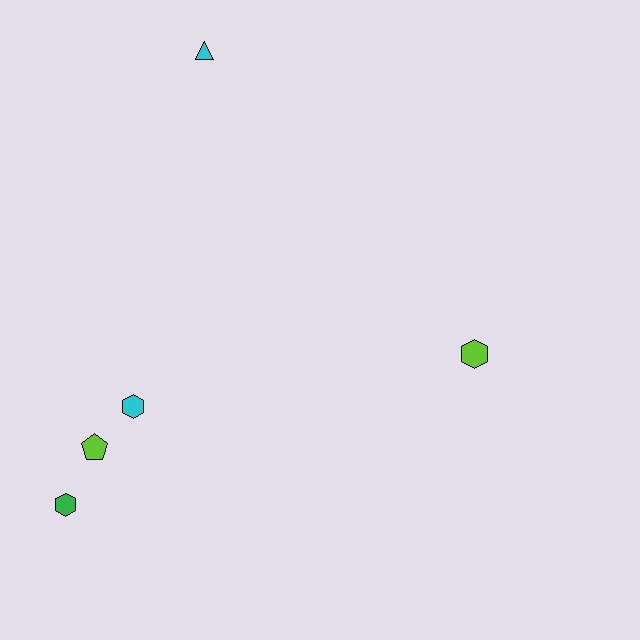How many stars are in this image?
There are no stars.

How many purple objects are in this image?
There are no purple objects.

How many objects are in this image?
There are 5 objects.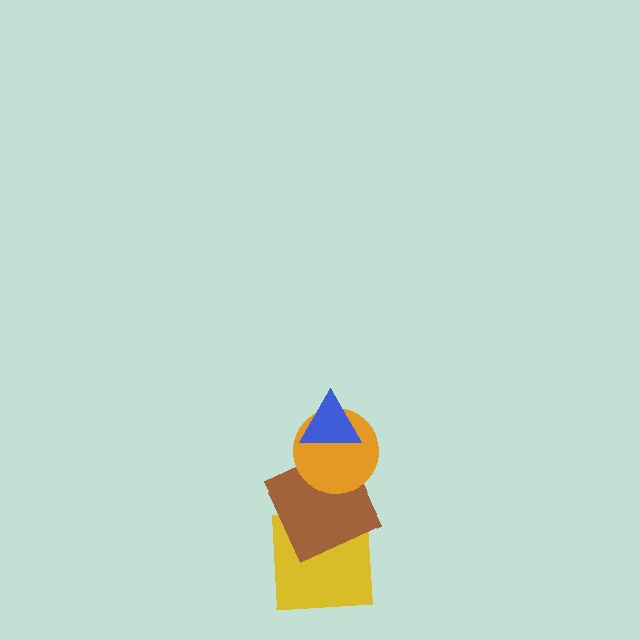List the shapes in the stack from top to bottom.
From top to bottom: the blue triangle, the orange circle, the brown square, the yellow square.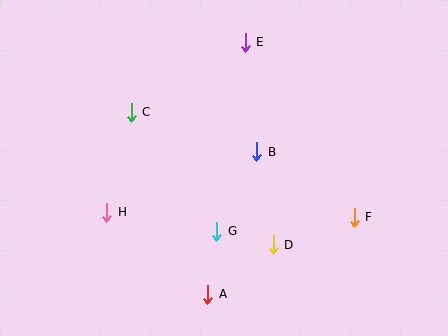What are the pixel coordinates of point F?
Point F is at (354, 217).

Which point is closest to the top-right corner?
Point E is closest to the top-right corner.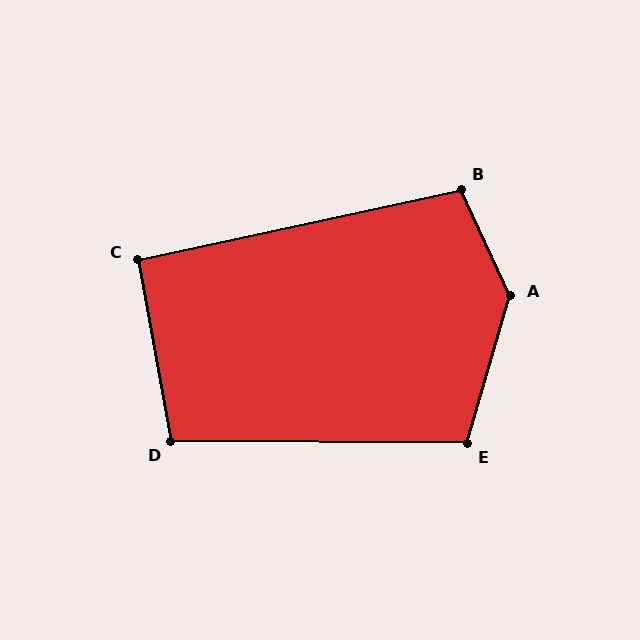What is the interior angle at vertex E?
Approximately 106 degrees (obtuse).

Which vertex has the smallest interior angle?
C, at approximately 92 degrees.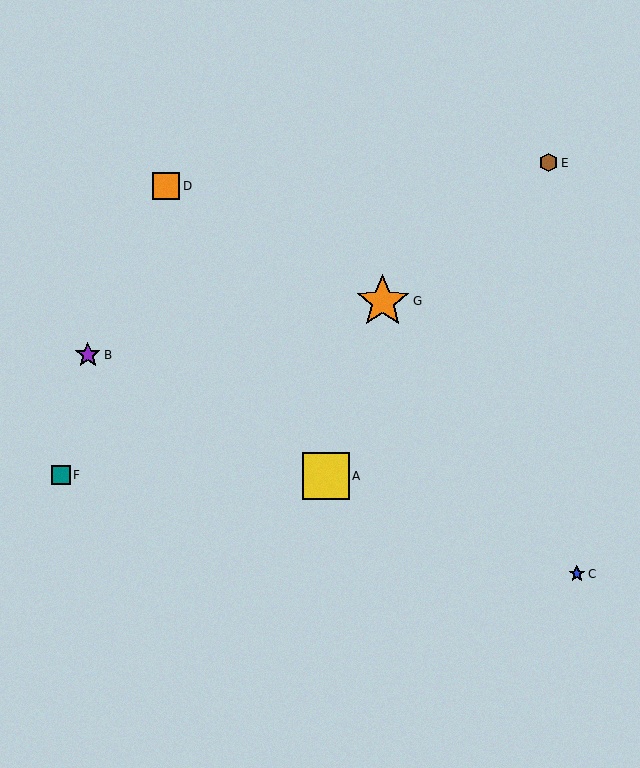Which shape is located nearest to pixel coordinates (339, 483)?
The yellow square (labeled A) at (326, 476) is nearest to that location.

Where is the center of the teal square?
The center of the teal square is at (61, 475).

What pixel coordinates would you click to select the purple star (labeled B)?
Click at (88, 355) to select the purple star B.